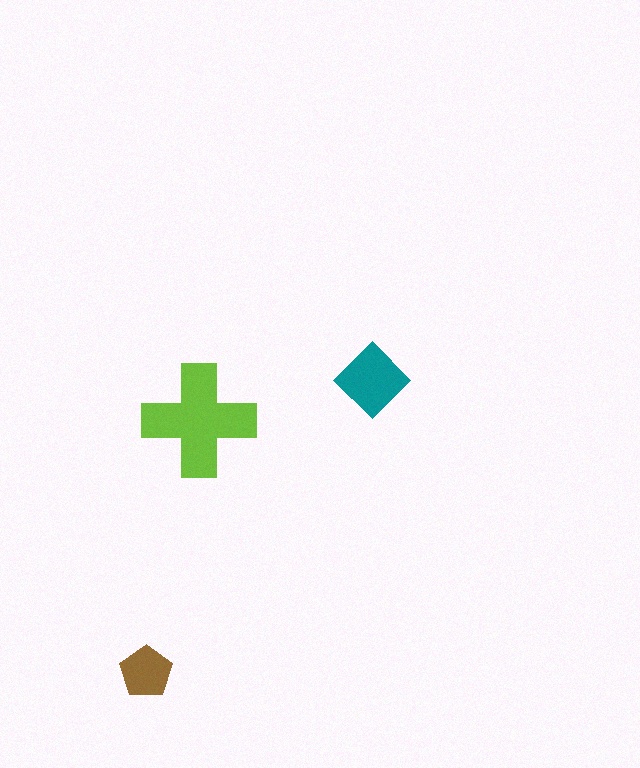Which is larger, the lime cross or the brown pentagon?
The lime cross.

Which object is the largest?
The lime cross.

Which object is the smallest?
The brown pentagon.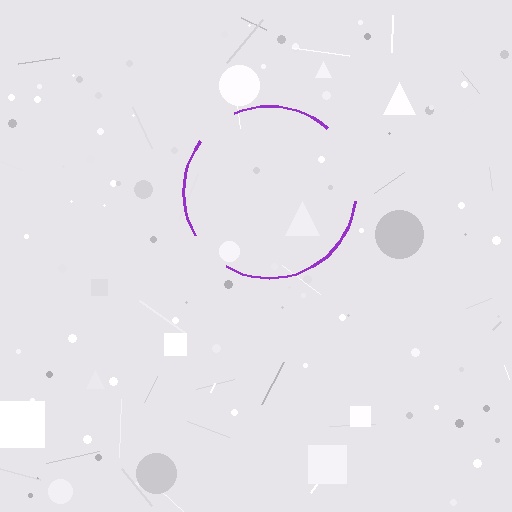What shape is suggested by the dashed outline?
The dashed outline suggests a circle.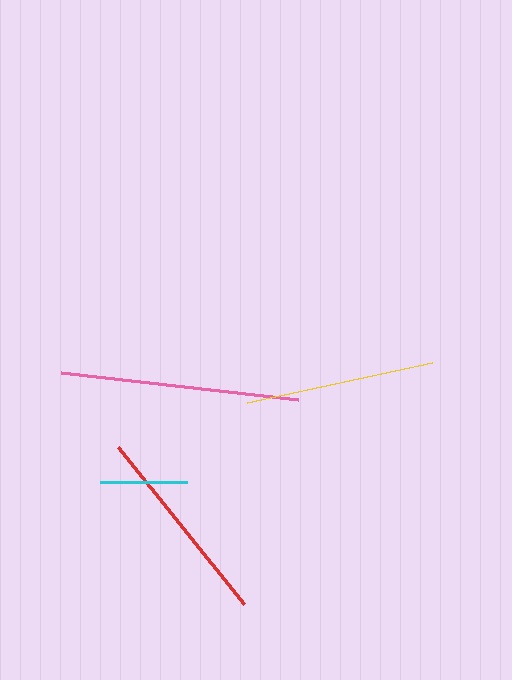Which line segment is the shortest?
The cyan line is the shortest at approximately 87 pixels.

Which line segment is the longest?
The pink line is the longest at approximately 238 pixels.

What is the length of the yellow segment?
The yellow segment is approximately 189 pixels long.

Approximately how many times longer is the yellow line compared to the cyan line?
The yellow line is approximately 2.2 times the length of the cyan line.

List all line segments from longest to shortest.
From longest to shortest: pink, red, yellow, cyan.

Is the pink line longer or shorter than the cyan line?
The pink line is longer than the cyan line.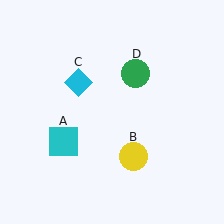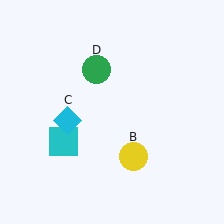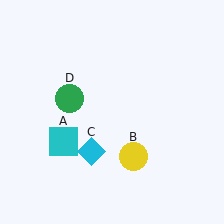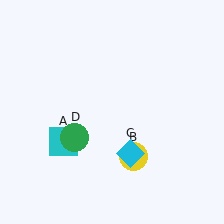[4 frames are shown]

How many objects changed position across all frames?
2 objects changed position: cyan diamond (object C), green circle (object D).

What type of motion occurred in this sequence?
The cyan diamond (object C), green circle (object D) rotated counterclockwise around the center of the scene.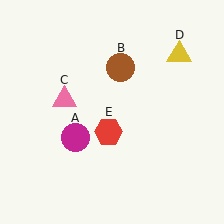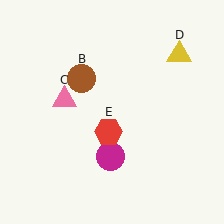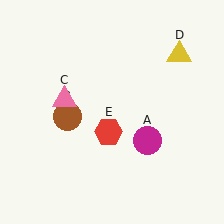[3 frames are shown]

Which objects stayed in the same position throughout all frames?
Pink triangle (object C) and yellow triangle (object D) and red hexagon (object E) remained stationary.